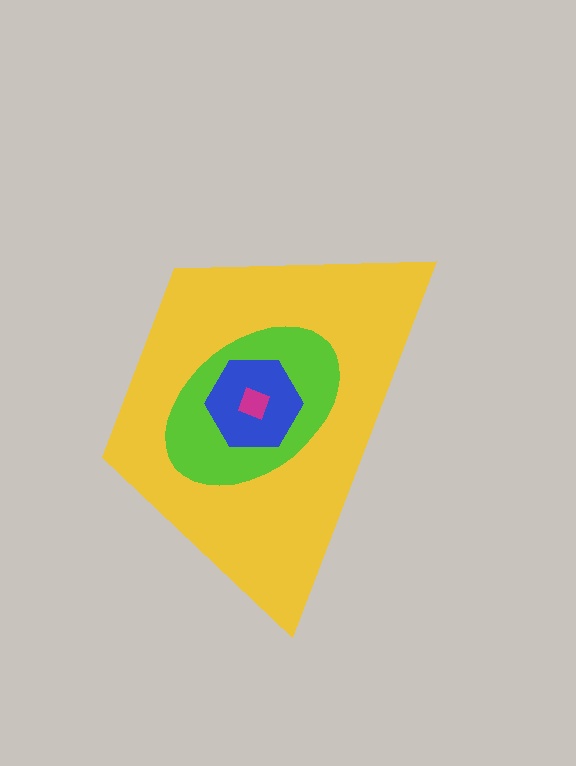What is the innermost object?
The magenta square.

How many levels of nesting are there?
4.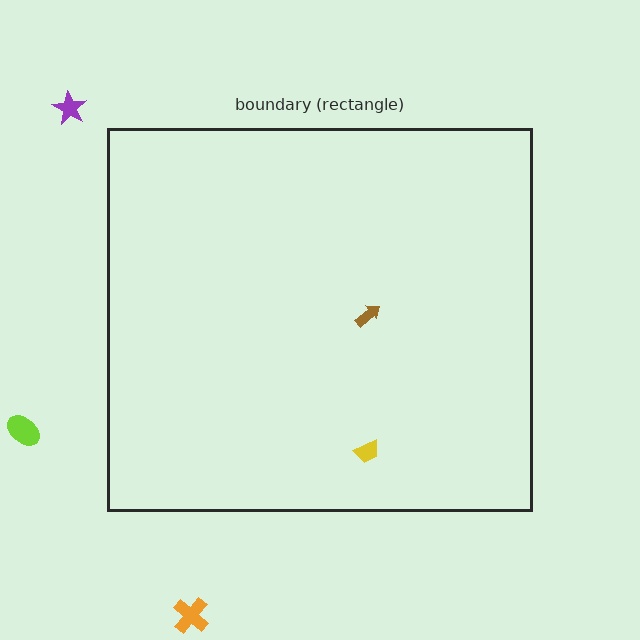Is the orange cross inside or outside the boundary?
Outside.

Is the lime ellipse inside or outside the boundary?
Outside.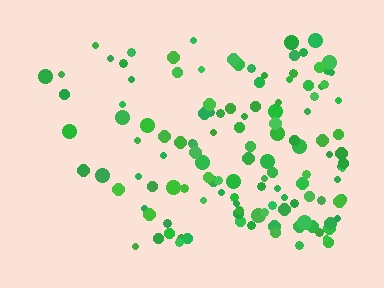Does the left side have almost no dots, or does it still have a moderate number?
Still a moderate number, just noticeably fewer than the right.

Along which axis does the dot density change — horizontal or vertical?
Horizontal.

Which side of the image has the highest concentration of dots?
The right.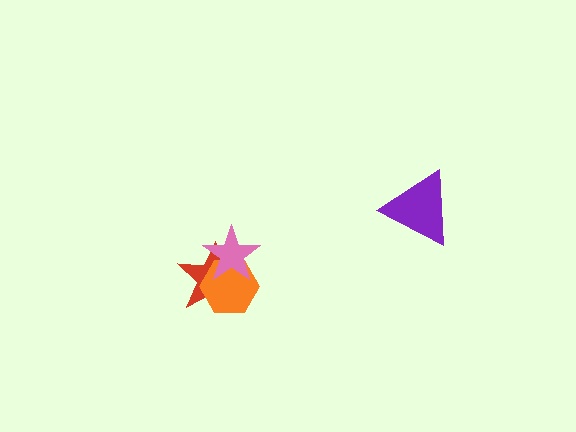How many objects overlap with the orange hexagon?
2 objects overlap with the orange hexagon.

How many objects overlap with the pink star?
2 objects overlap with the pink star.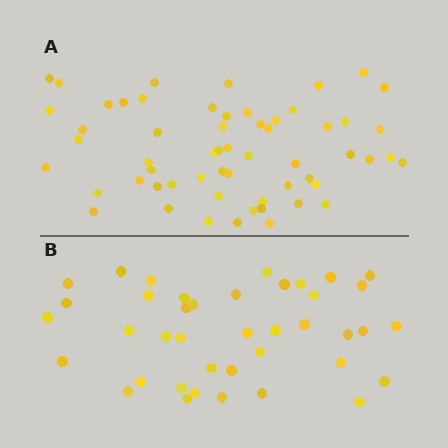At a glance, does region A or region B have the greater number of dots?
Region A (the top region) has more dots.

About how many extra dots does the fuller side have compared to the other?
Region A has approximately 20 more dots than region B.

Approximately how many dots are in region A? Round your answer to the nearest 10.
About 60 dots. (The exact count is 58, which rounds to 60.)